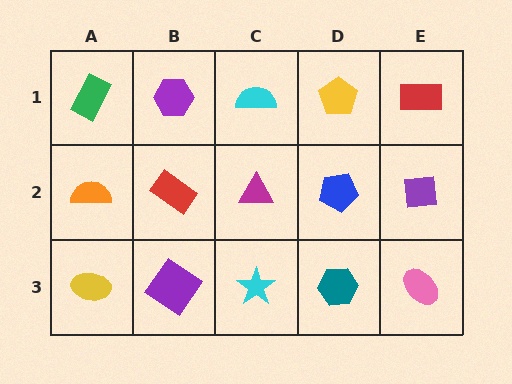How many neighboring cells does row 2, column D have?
4.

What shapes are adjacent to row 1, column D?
A blue pentagon (row 2, column D), a cyan semicircle (row 1, column C), a red rectangle (row 1, column E).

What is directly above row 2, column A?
A green rectangle.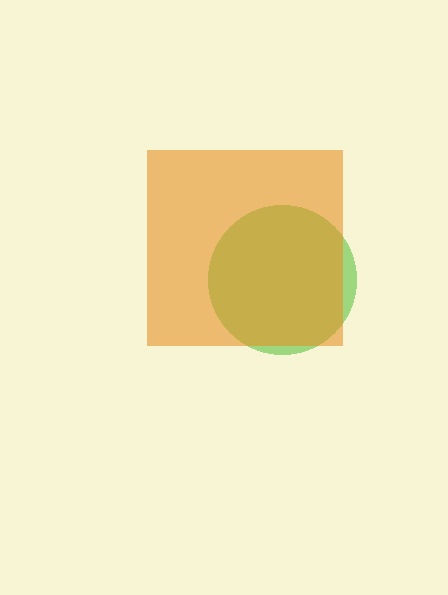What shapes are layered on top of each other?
The layered shapes are: a lime circle, an orange square.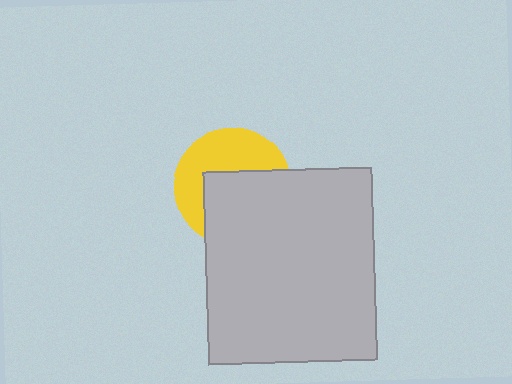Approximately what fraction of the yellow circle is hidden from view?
Roughly 53% of the yellow circle is hidden behind the light gray rectangle.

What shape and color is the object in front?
The object in front is a light gray rectangle.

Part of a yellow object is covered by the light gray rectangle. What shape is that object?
It is a circle.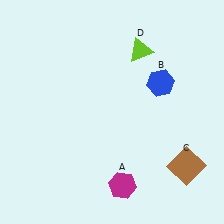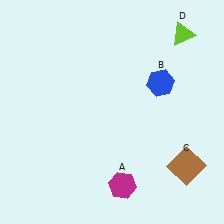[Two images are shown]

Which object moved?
The lime triangle (D) moved right.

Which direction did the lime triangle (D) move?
The lime triangle (D) moved right.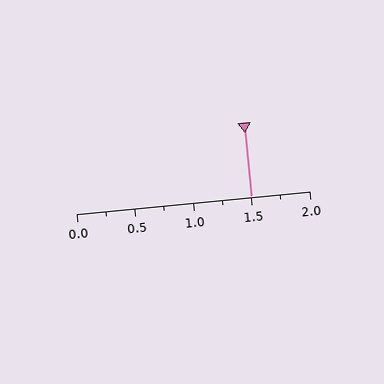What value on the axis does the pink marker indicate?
The marker indicates approximately 1.5.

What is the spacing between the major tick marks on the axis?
The major ticks are spaced 0.5 apart.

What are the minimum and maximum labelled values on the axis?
The axis runs from 0.0 to 2.0.